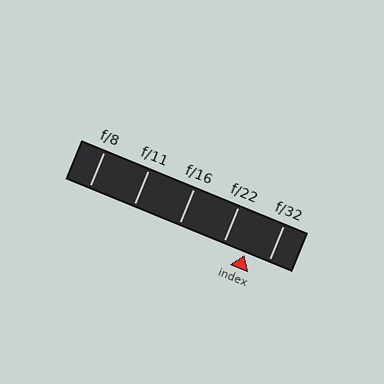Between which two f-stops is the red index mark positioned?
The index mark is between f/22 and f/32.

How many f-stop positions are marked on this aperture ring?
There are 5 f-stop positions marked.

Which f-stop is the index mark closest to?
The index mark is closest to f/22.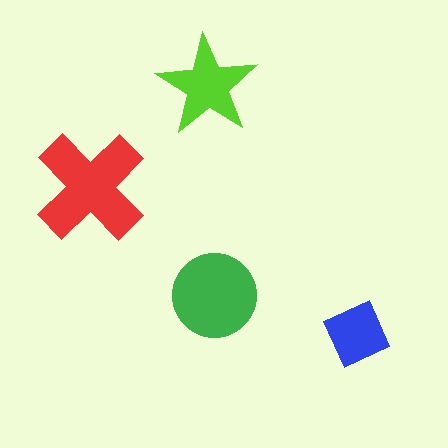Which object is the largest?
The red cross.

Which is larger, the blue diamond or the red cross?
The red cross.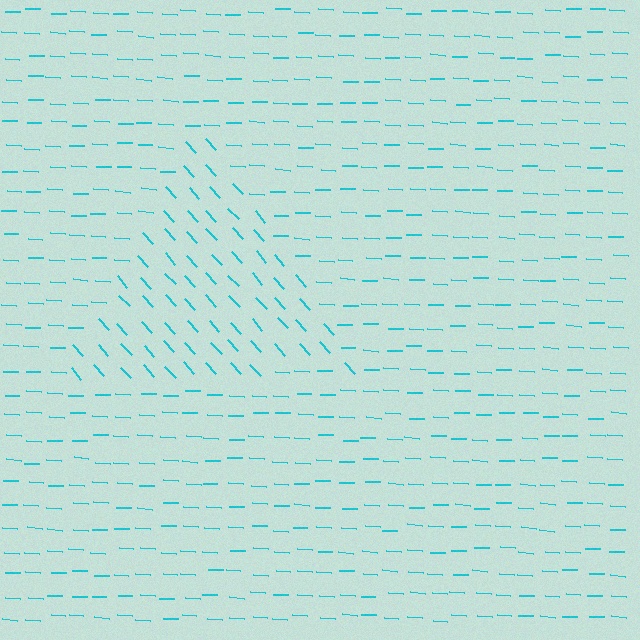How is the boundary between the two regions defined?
The boundary is defined purely by a change in line orientation (approximately 45 degrees difference). All lines are the same color and thickness.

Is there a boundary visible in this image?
Yes, there is a texture boundary formed by a change in line orientation.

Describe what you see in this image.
The image is filled with small cyan line segments. A triangle region in the image has lines oriented differently from the surrounding lines, creating a visible texture boundary.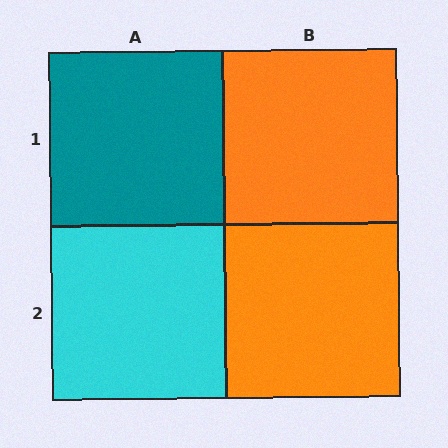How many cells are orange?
2 cells are orange.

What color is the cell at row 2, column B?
Orange.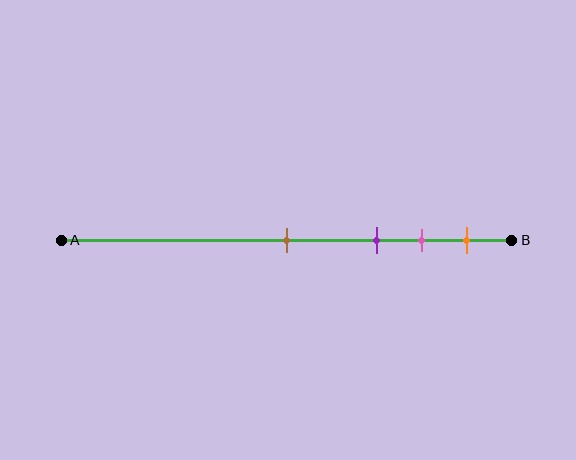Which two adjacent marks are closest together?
The pink and orange marks are the closest adjacent pair.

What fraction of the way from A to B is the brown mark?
The brown mark is approximately 50% (0.5) of the way from A to B.